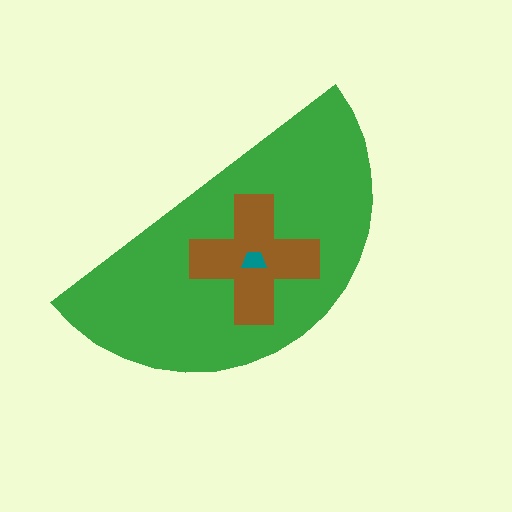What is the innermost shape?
The teal trapezoid.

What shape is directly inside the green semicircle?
The brown cross.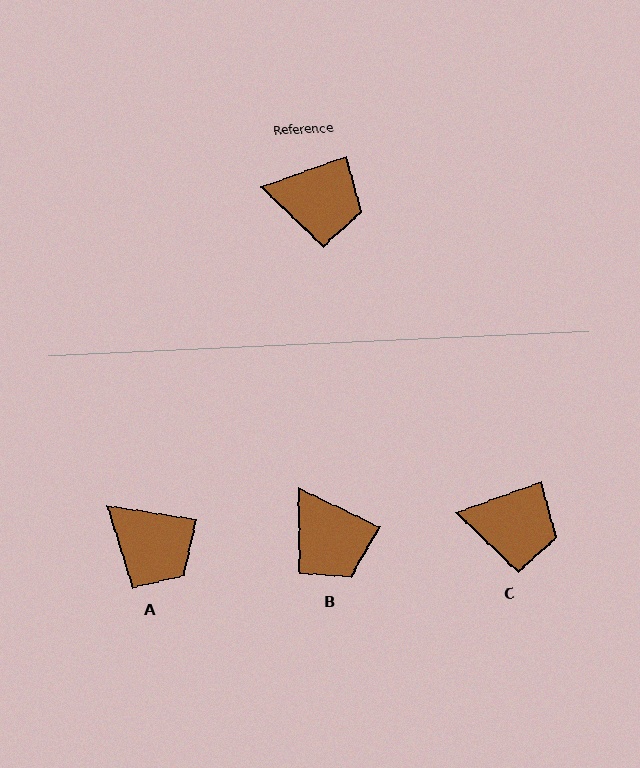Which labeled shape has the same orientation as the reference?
C.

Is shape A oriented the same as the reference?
No, it is off by about 29 degrees.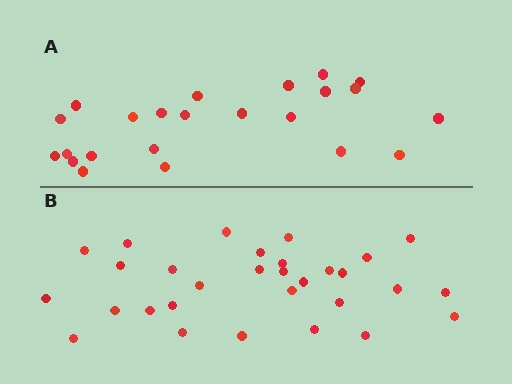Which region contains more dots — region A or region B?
Region B (the bottom region) has more dots.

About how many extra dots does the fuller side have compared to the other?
Region B has roughly 8 or so more dots than region A.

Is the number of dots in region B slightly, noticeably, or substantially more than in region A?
Region B has noticeably more, but not dramatically so. The ratio is roughly 1.3 to 1.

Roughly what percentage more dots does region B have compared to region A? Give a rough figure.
About 30% more.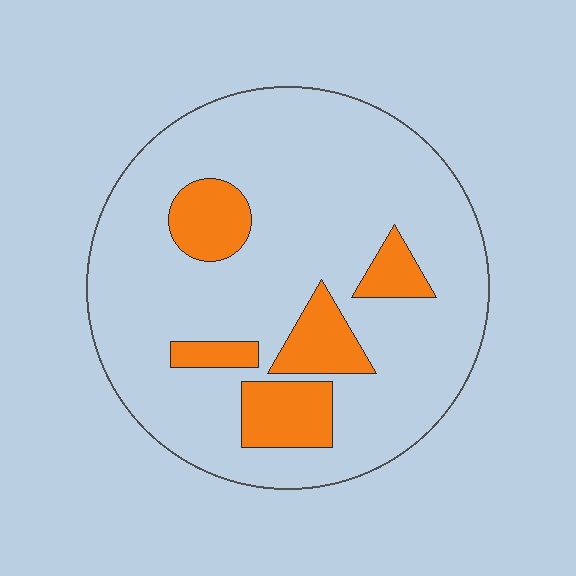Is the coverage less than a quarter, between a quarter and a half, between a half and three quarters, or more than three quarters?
Less than a quarter.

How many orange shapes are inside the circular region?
5.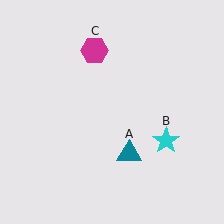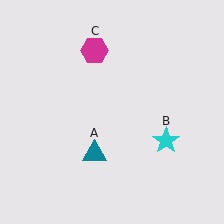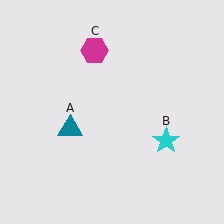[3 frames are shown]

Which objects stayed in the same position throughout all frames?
Cyan star (object B) and magenta hexagon (object C) remained stationary.